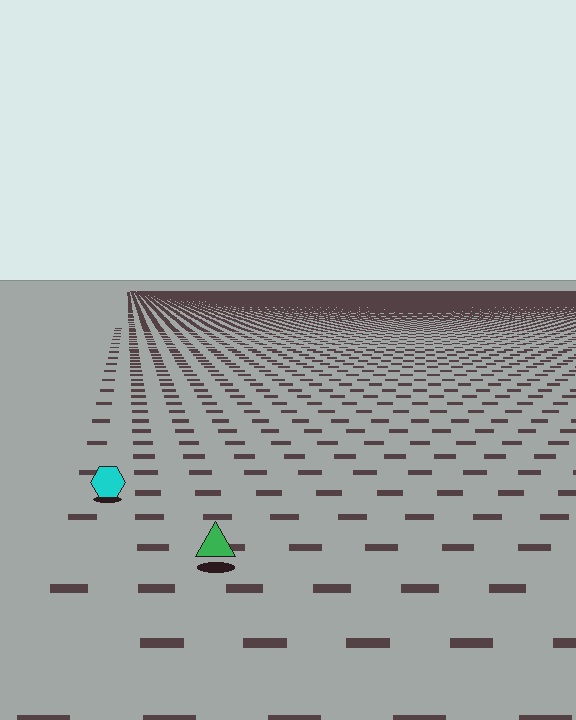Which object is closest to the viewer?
The green triangle is closest. The texture marks near it are larger and more spread out.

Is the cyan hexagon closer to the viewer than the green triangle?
No. The green triangle is closer — you can tell from the texture gradient: the ground texture is coarser near it.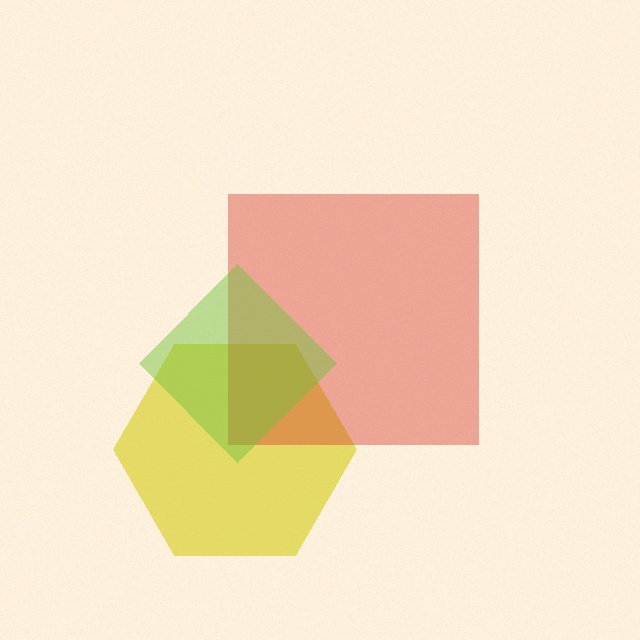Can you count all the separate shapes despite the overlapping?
Yes, there are 3 separate shapes.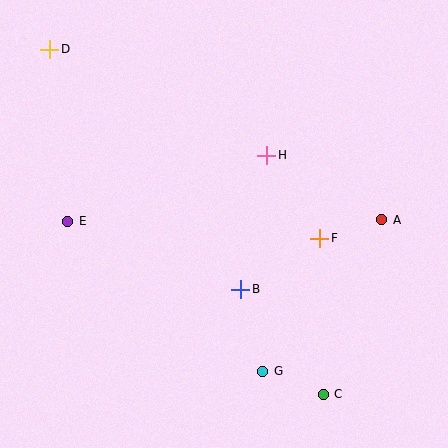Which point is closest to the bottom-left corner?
Point E is closest to the bottom-left corner.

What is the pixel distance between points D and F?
The distance between D and F is 329 pixels.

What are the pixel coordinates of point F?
Point F is at (320, 238).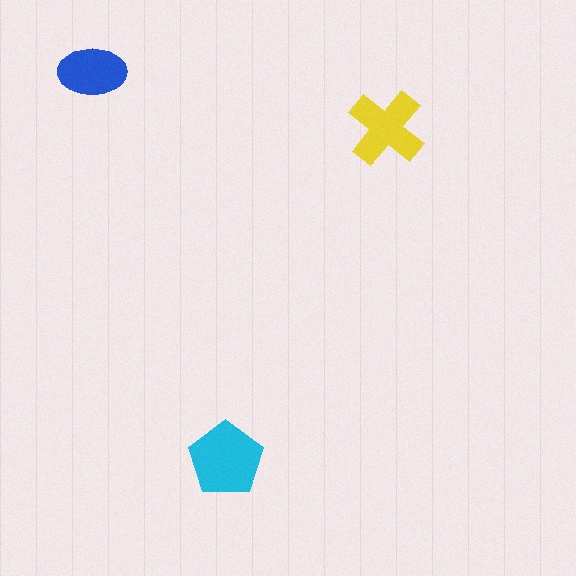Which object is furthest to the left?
The blue ellipse is leftmost.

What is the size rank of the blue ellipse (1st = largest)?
3rd.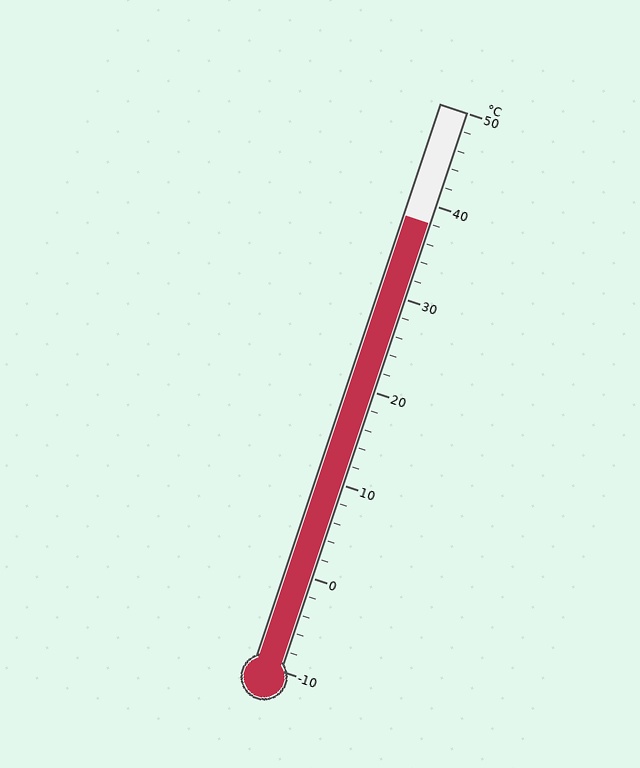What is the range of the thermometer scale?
The thermometer scale ranges from -10°C to 50°C.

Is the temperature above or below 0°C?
The temperature is above 0°C.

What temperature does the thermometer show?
The thermometer shows approximately 38°C.